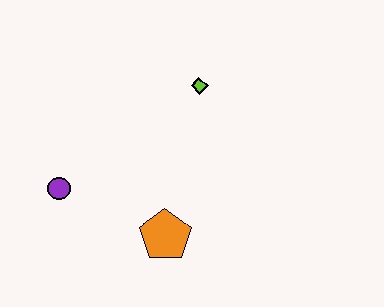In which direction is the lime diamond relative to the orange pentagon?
The lime diamond is above the orange pentagon.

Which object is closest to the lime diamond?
The orange pentagon is closest to the lime diamond.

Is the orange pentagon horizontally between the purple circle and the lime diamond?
Yes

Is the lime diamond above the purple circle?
Yes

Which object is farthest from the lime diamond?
The purple circle is farthest from the lime diamond.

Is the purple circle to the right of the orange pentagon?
No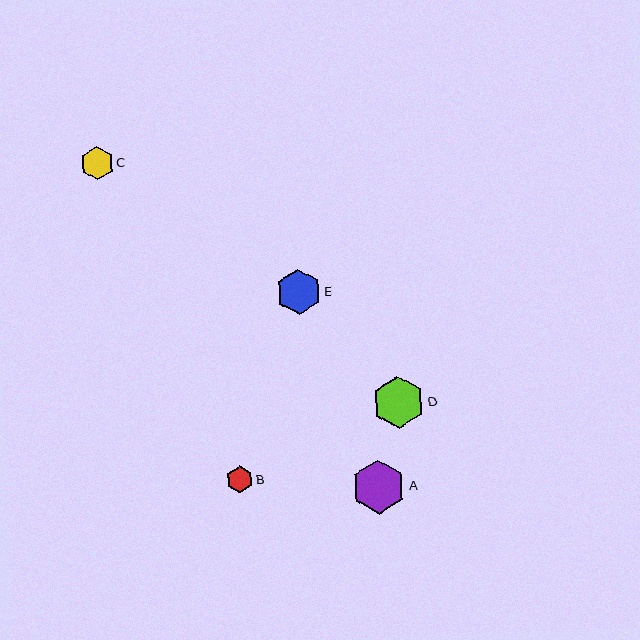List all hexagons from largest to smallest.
From largest to smallest: A, D, E, C, B.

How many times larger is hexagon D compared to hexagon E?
Hexagon D is approximately 1.2 times the size of hexagon E.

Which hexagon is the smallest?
Hexagon B is the smallest with a size of approximately 27 pixels.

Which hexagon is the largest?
Hexagon A is the largest with a size of approximately 54 pixels.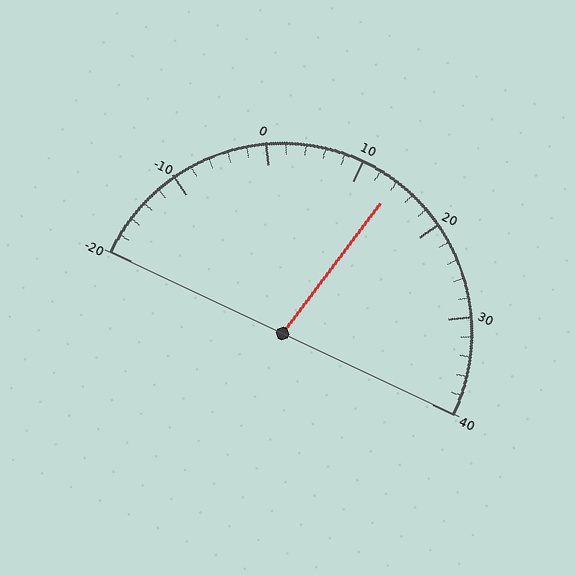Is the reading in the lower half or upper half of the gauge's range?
The reading is in the upper half of the range (-20 to 40).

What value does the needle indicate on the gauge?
The needle indicates approximately 14.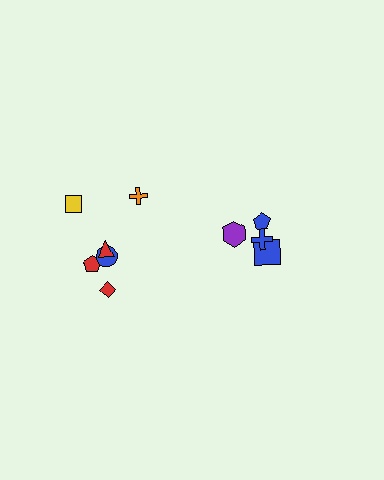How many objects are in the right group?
There are 4 objects.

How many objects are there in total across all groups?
There are 10 objects.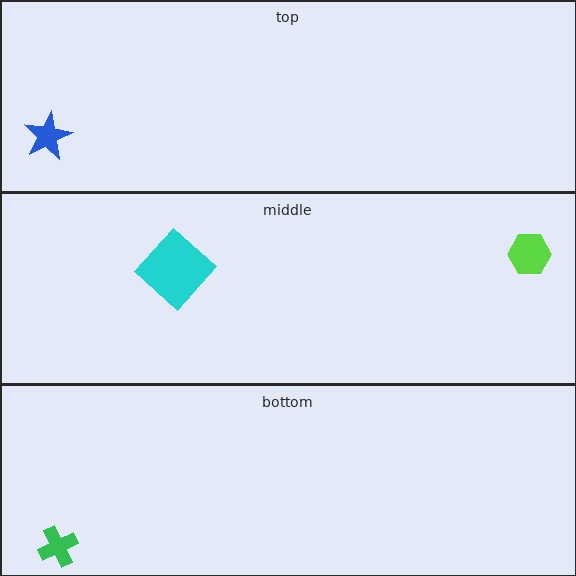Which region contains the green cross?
The bottom region.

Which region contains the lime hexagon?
The middle region.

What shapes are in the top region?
The blue star.